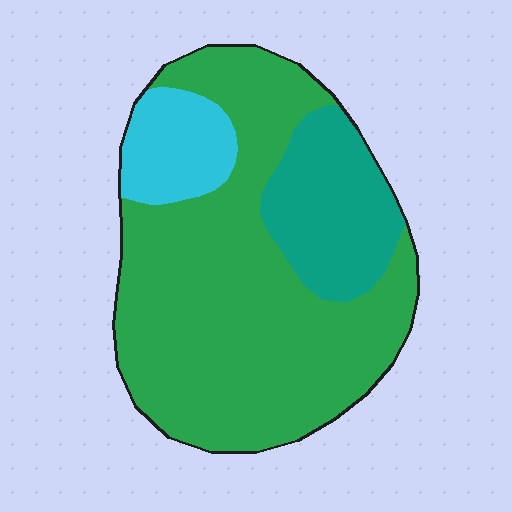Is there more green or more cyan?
Green.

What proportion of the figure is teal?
Teal covers about 20% of the figure.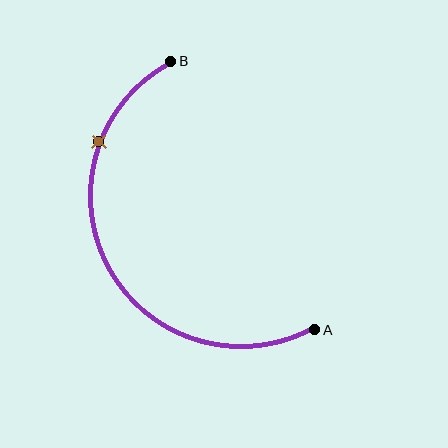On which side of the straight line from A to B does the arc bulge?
The arc bulges to the left of the straight line connecting A and B.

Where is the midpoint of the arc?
The arc midpoint is the point on the curve farthest from the straight line joining A and B. It sits to the left of that line.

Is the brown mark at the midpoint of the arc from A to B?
No. The brown mark lies on the arc but is closer to endpoint B. The arc midpoint would be at the point on the curve equidistant along the arc from both A and B.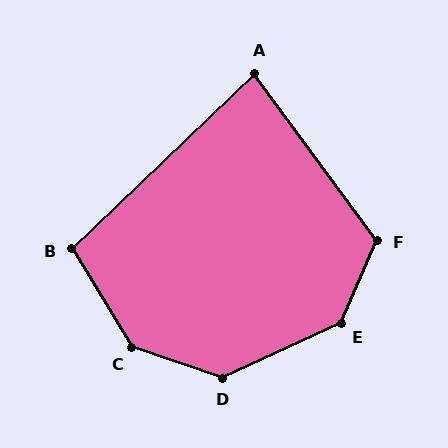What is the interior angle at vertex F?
Approximately 121 degrees (obtuse).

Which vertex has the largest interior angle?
C, at approximately 140 degrees.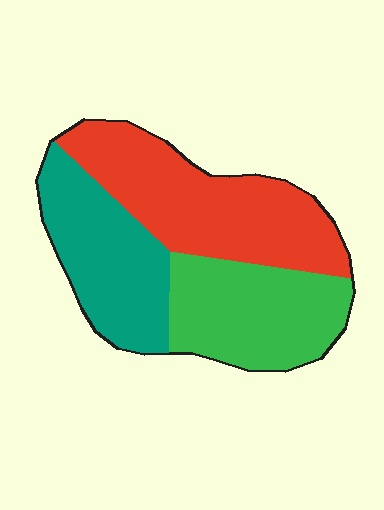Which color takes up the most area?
Red, at roughly 40%.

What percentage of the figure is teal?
Teal covers 29% of the figure.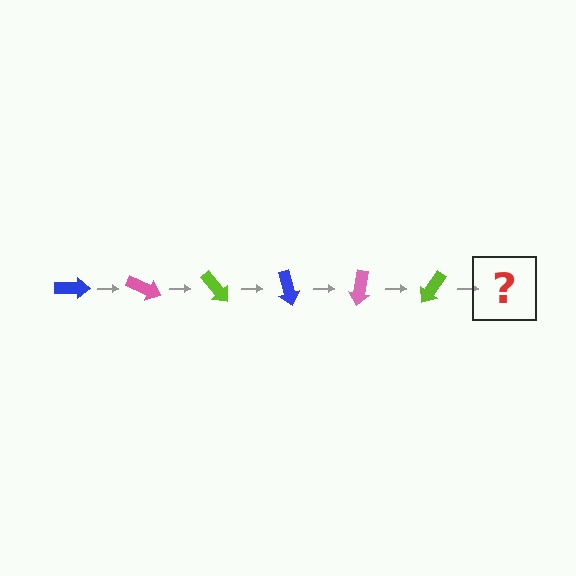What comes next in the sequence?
The next element should be a blue arrow, rotated 150 degrees from the start.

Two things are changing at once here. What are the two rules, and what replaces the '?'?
The two rules are that it rotates 25 degrees each step and the color cycles through blue, pink, and lime. The '?' should be a blue arrow, rotated 150 degrees from the start.